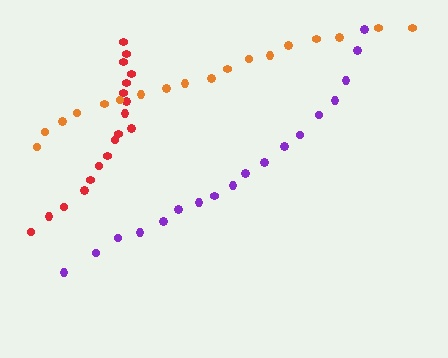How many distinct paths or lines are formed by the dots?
There are 3 distinct paths.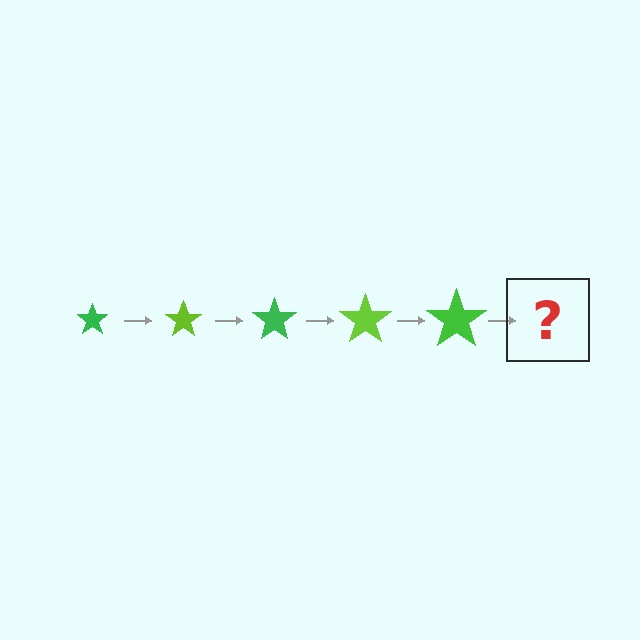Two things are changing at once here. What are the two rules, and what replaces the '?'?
The two rules are that the star grows larger each step and the color cycles through green and lime. The '?' should be a lime star, larger than the previous one.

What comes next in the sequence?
The next element should be a lime star, larger than the previous one.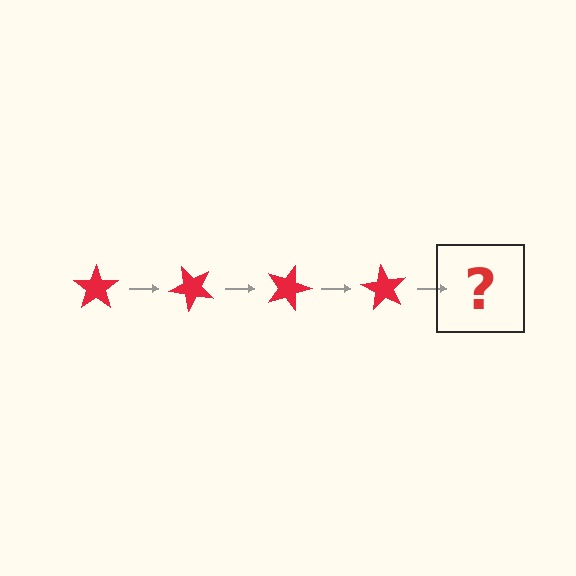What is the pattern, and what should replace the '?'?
The pattern is that the star rotates 45 degrees each step. The '?' should be a red star rotated 180 degrees.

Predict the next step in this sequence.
The next step is a red star rotated 180 degrees.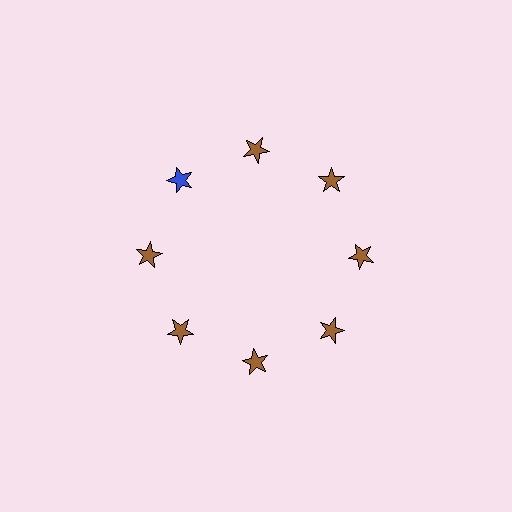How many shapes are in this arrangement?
There are 8 shapes arranged in a ring pattern.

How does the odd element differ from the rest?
It has a different color: blue instead of brown.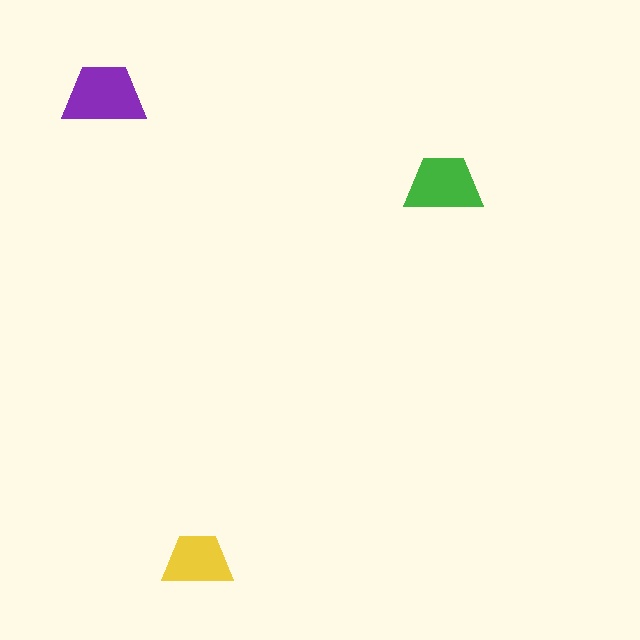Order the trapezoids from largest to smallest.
the purple one, the green one, the yellow one.